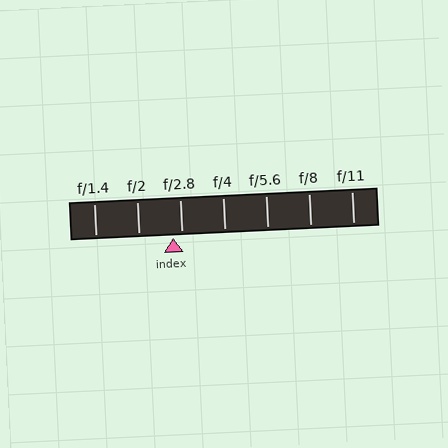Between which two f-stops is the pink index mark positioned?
The index mark is between f/2 and f/2.8.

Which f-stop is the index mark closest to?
The index mark is closest to f/2.8.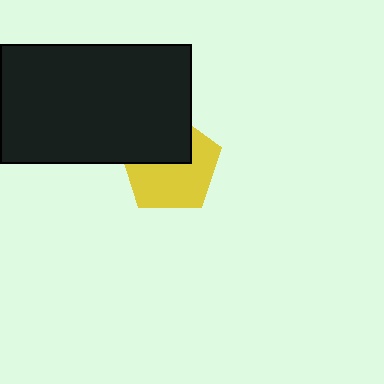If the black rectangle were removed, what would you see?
You would see the complete yellow pentagon.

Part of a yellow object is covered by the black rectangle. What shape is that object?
It is a pentagon.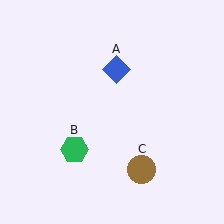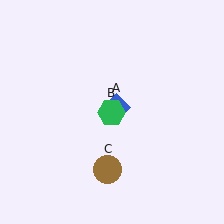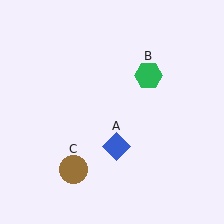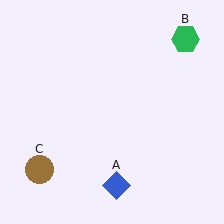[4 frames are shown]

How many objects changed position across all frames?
3 objects changed position: blue diamond (object A), green hexagon (object B), brown circle (object C).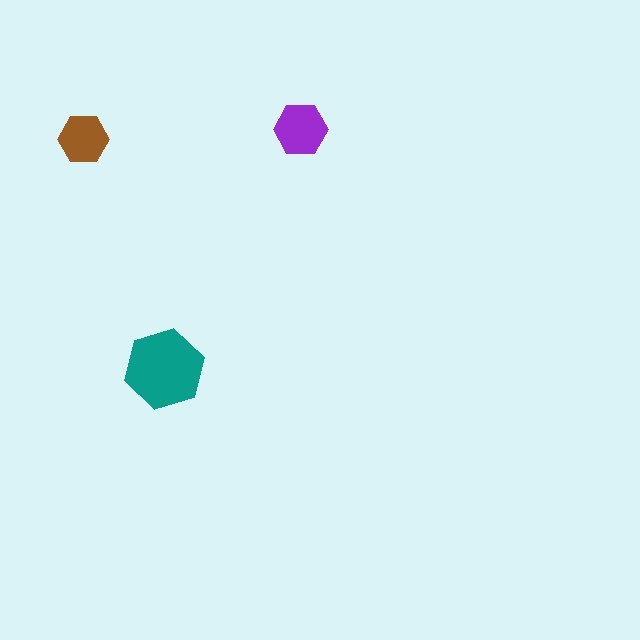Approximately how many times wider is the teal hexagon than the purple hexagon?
About 1.5 times wider.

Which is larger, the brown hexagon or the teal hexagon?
The teal one.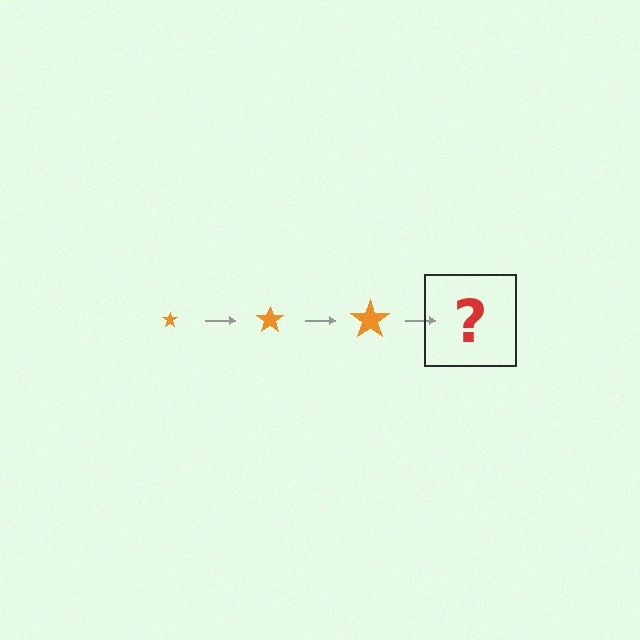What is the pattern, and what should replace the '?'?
The pattern is that the star gets progressively larger each step. The '?' should be an orange star, larger than the previous one.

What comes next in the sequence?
The next element should be an orange star, larger than the previous one.